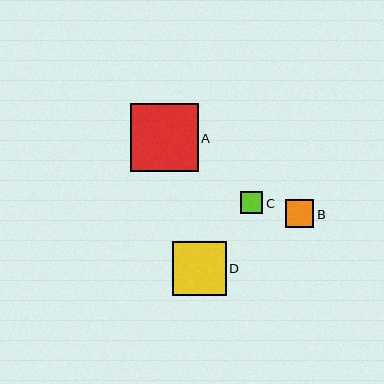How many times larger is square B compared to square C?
Square B is approximately 1.3 times the size of square C.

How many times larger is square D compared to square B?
Square D is approximately 1.9 times the size of square B.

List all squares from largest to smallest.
From largest to smallest: A, D, B, C.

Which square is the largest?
Square A is the largest with a size of approximately 68 pixels.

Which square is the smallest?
Square C is the smallest with a size of approximately 22 pixels.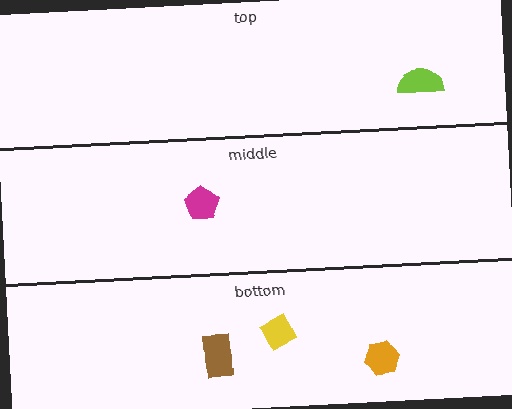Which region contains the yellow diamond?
The bottom region.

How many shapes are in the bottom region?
3.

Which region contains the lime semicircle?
The top region.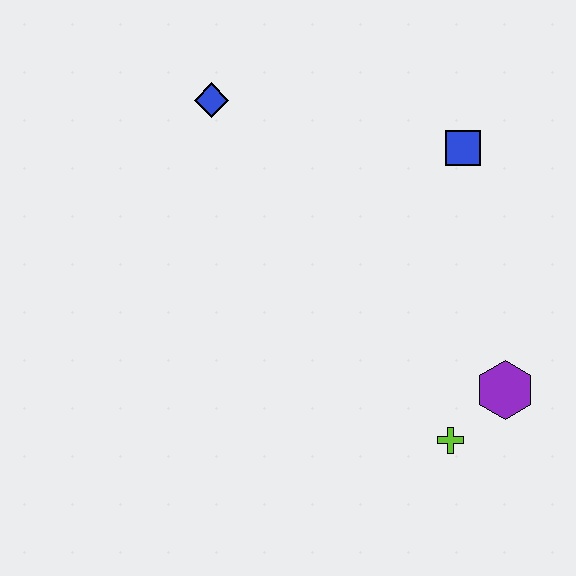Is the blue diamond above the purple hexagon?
Yes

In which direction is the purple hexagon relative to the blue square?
The purple hexagon is below the blue square.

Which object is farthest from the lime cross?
The blue diamond is farthest from the lime cross.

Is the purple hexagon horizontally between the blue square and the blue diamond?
No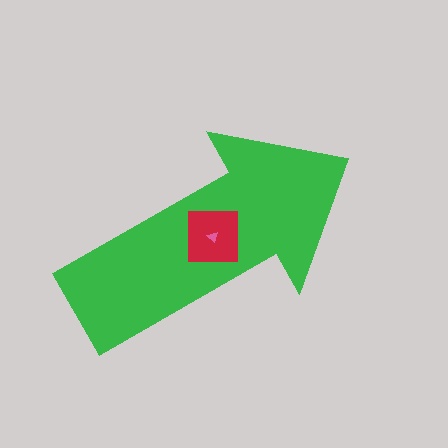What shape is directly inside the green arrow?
The red square.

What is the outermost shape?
The green arrow.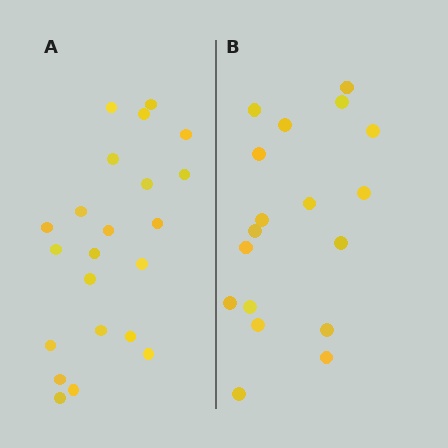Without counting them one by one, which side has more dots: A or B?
Region A (the left region) has more dots.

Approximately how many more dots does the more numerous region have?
Region A has about 4 more dots than region B.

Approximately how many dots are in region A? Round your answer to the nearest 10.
About 20 dots. (The exact count is 22, which rounds to 20.)